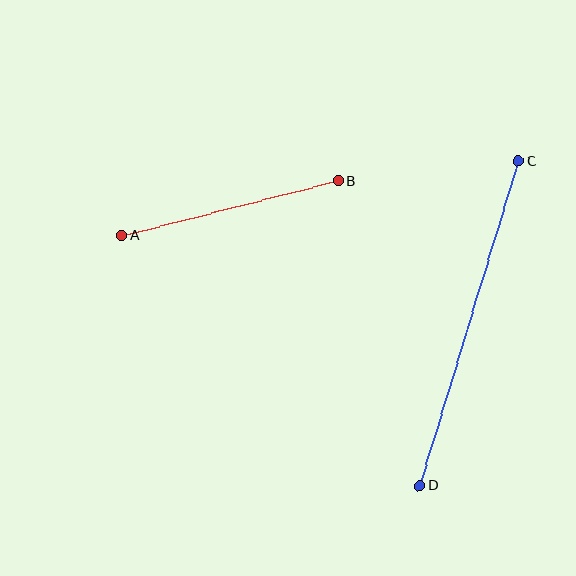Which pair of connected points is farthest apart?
Points C and D are farthest apart.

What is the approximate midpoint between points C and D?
The midpoint is at approximately (469, 323) pixels.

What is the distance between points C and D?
The distance is approximately 339 pixels.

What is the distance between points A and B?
The distance is approximately 223 pixels.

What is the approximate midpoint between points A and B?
The midpoint is at approximately (230, 208) pixels.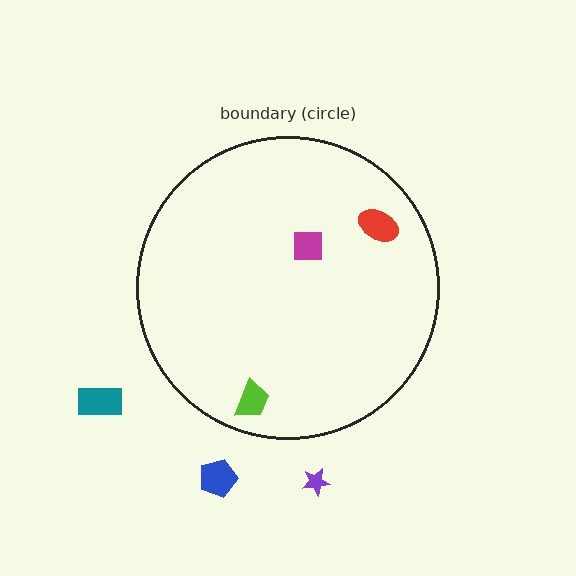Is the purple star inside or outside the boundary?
Outside.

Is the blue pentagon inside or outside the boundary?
Outside.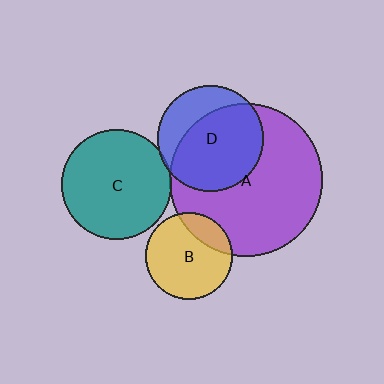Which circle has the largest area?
Circle A (purple).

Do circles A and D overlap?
Yes.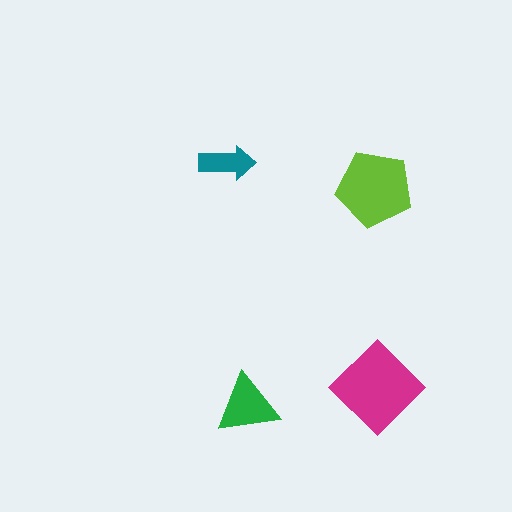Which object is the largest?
The magenta diamond.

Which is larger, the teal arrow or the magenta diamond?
The magenta diamond.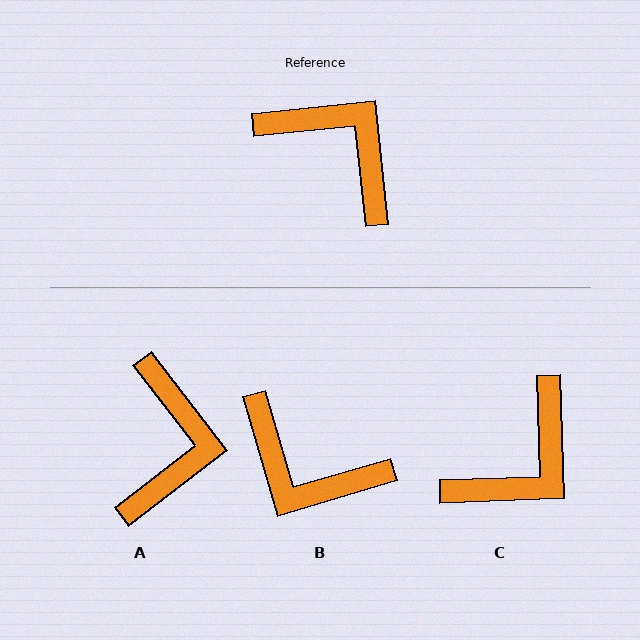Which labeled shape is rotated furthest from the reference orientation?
B, about 169 degrees away.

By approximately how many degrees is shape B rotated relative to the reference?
Approximately 169 degrees clockwise.